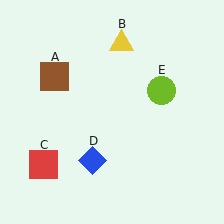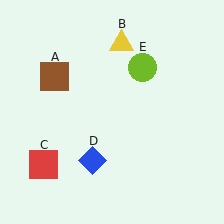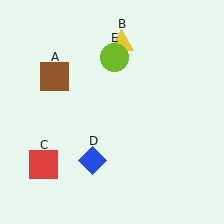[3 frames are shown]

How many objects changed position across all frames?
1 object changed position: lime circle (object E).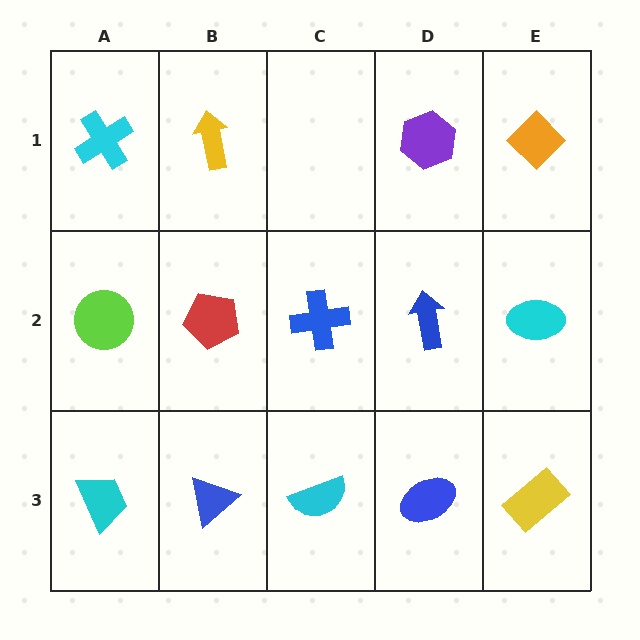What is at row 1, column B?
A yellow arrow.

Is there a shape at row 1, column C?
No, that cell is empty.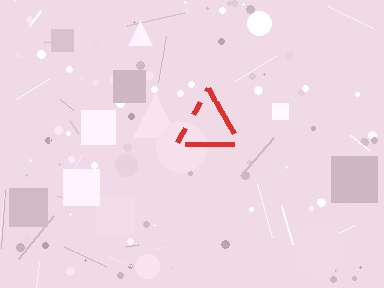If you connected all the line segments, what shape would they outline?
They would outline a triangle.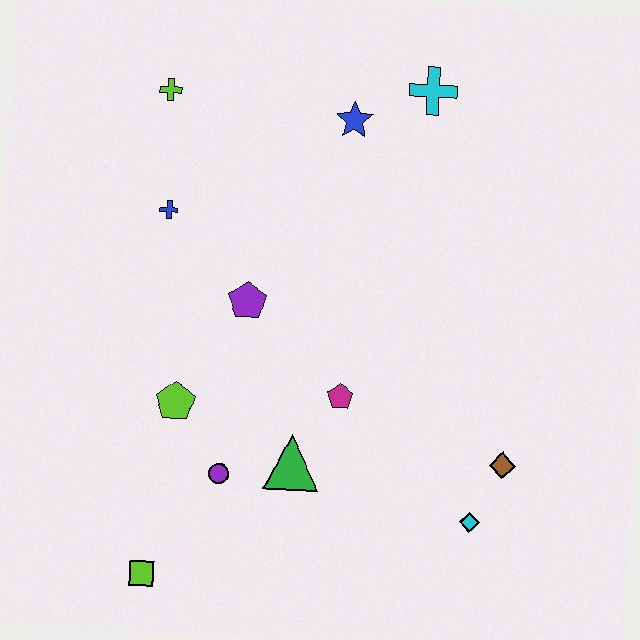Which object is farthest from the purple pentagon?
The cyan diamond is farthest from the purple pentagon.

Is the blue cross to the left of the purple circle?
Yes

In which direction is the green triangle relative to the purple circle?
The green triangle is to the right of the purple circle.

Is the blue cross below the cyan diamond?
No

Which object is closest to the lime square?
The purple circle is closest to the lime square.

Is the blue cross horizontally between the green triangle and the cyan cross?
No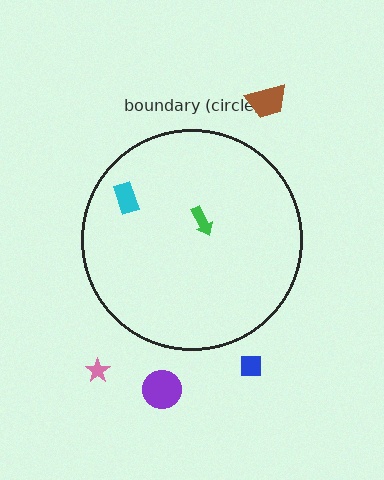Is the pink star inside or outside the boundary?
Outside.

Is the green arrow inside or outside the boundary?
Inside.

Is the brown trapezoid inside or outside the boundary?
Outside.